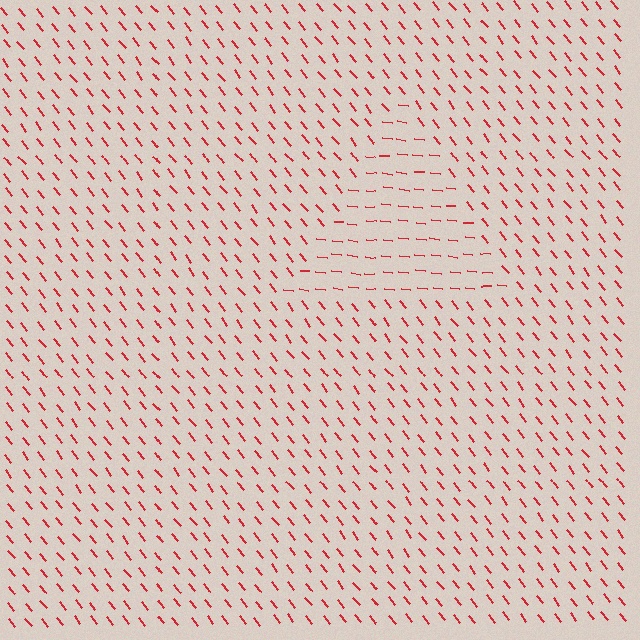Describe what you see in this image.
The image is filled with small red line segments. A triangle region in the image has lines oriented differently from the surrounding lines, creating a visible texture boundary.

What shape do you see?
I see a triangle.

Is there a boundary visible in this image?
Yes, there is a texture boundary formed by a change in line orientation.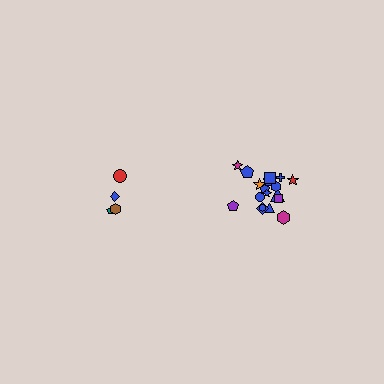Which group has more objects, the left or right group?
The right group.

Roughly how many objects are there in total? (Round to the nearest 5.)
Roughly 20 objects in total.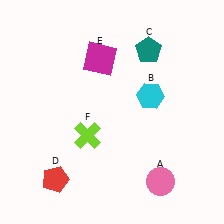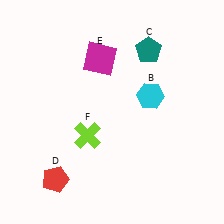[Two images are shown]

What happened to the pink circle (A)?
The pink circle (A) was removed in Image 2. It was in the bottom-right area of Image 1.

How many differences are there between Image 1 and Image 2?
There is 1 difference between the two images.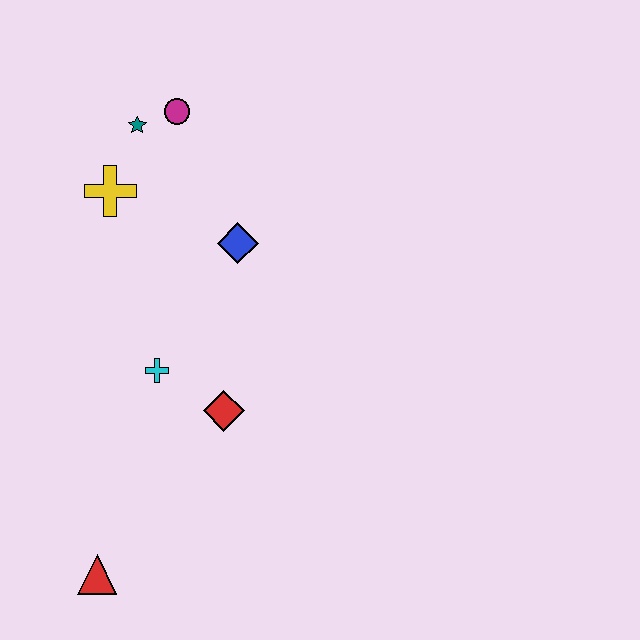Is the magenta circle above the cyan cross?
Yes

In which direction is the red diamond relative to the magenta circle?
The red diamond is below the magenta circle.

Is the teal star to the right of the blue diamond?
No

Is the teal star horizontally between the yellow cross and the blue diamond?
Yes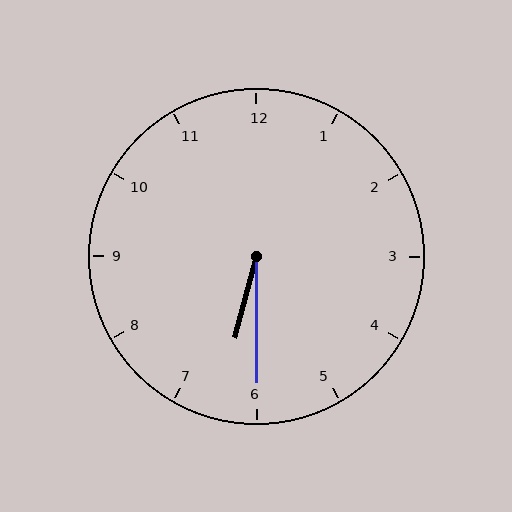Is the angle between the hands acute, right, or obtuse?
It is acute.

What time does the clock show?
6:30.